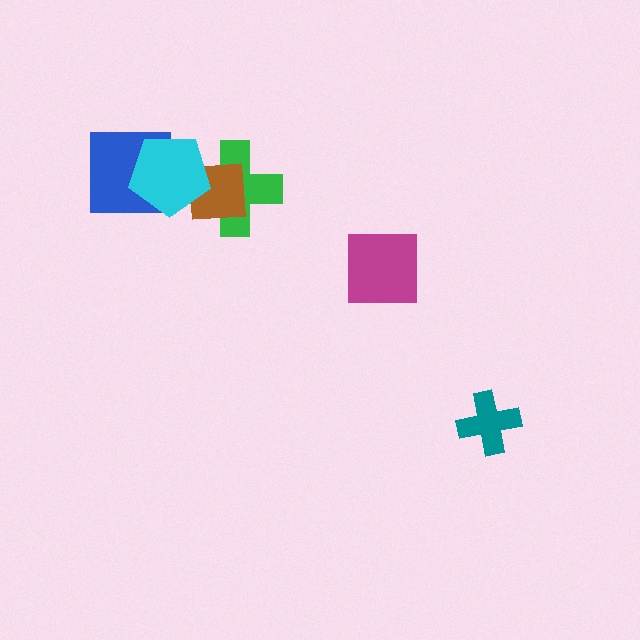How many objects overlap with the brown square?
2 objects overlap with the brown square.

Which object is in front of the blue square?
The cyan pentagon is in front of the blue square.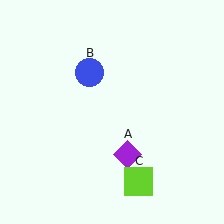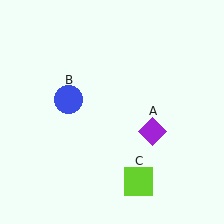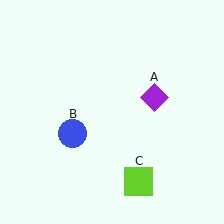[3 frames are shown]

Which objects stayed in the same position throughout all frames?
Lime square (object C) remained stationary.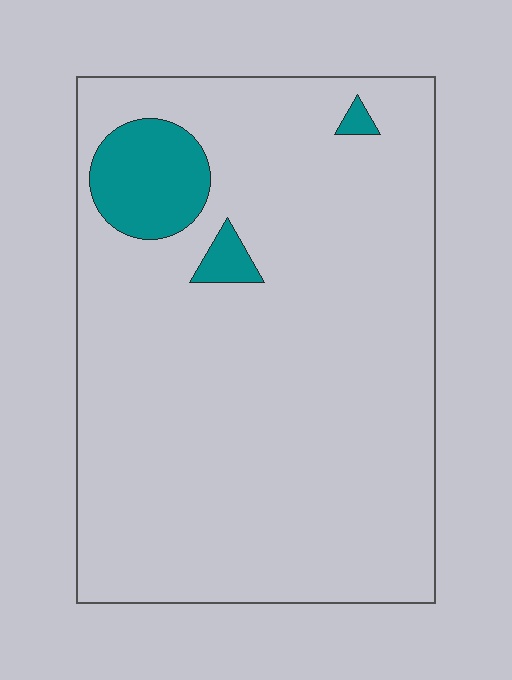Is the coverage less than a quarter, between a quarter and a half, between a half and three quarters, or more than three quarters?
Less than a quarter.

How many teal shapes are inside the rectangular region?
3.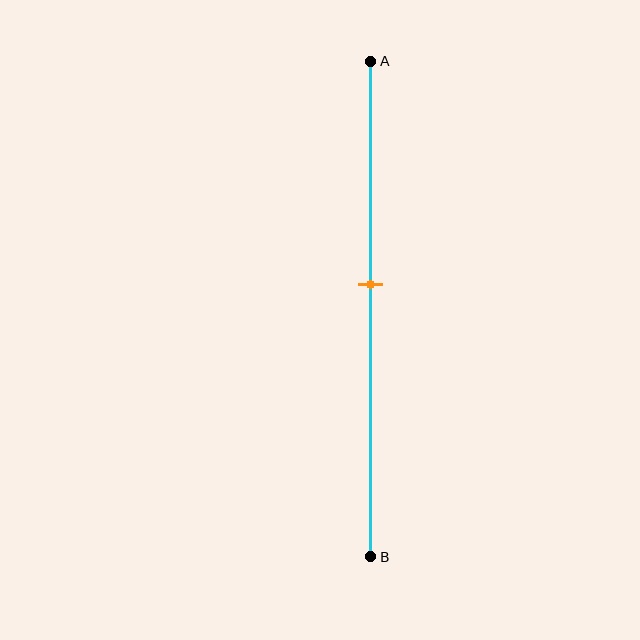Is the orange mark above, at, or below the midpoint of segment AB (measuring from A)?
The orange mark is above the midpoint of segment AB.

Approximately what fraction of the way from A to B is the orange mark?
The orange mark is approximately 45% of the way from A to B.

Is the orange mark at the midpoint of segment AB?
No, the mark is at about 45% from A, not at the 50% midpoint.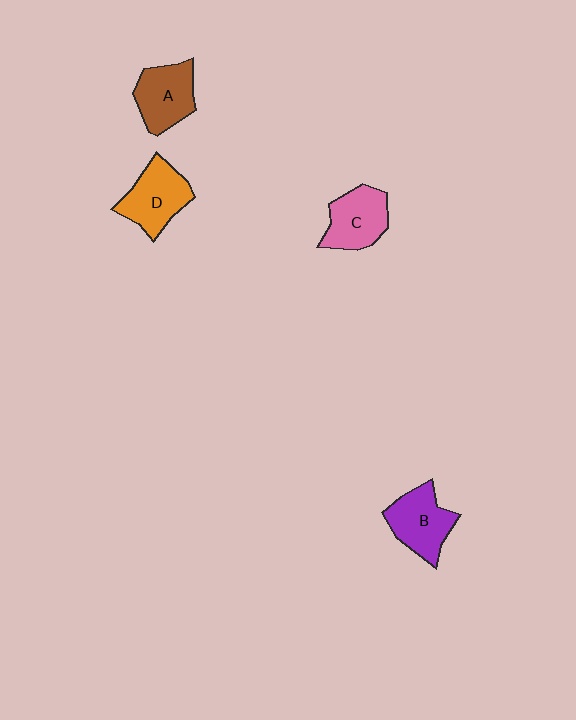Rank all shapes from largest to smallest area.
From largest to smallest: D (orange), B (purple), A (brown), C (pink).